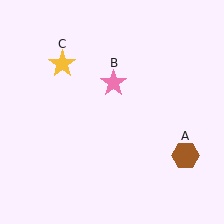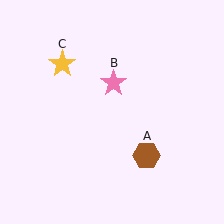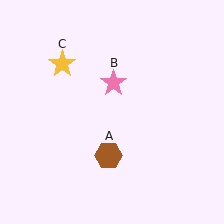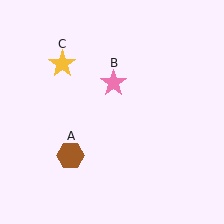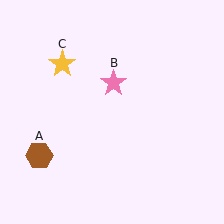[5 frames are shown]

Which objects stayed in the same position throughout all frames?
Pink star (object B) and yellow star (object C) remained stationary.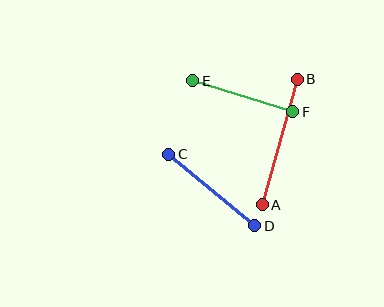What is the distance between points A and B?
The distance is approximately 130 pixels.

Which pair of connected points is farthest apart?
Points A and B are farthest apart.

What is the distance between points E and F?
The distance is approximately 104 pixels.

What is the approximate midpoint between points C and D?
The midpoint is at approximately (212, 190) pixels.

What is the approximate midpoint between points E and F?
The midpoint is at approximately (243, 96) pixels.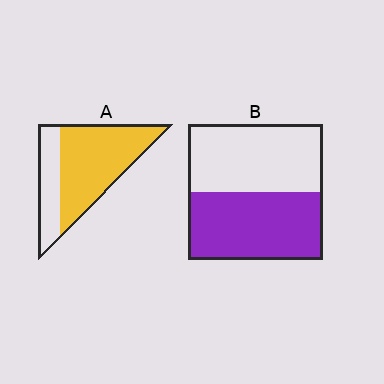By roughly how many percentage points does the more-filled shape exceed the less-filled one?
By roughly 20 percentage points (A over B).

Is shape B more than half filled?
Roughly half.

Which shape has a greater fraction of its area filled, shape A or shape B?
Shape A.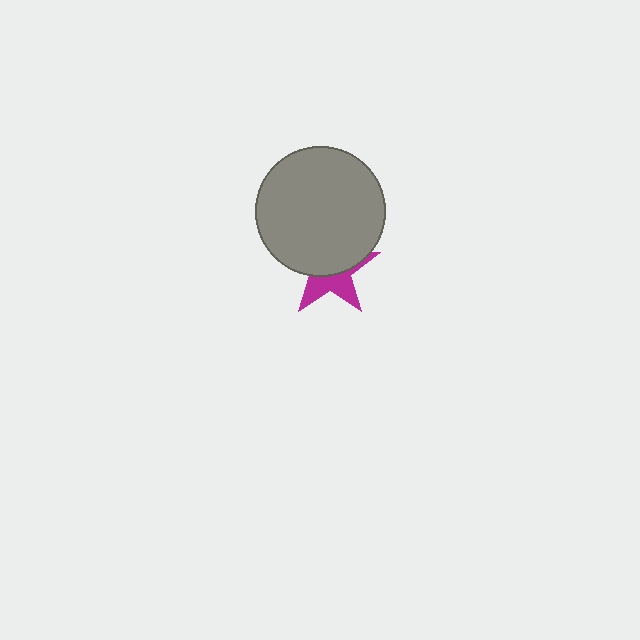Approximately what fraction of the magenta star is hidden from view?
Roughly 59% of the magenta star is hidden behind the gray circle.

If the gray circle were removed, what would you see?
You would see the complete magenta star.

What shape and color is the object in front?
The object in front is a gray circle.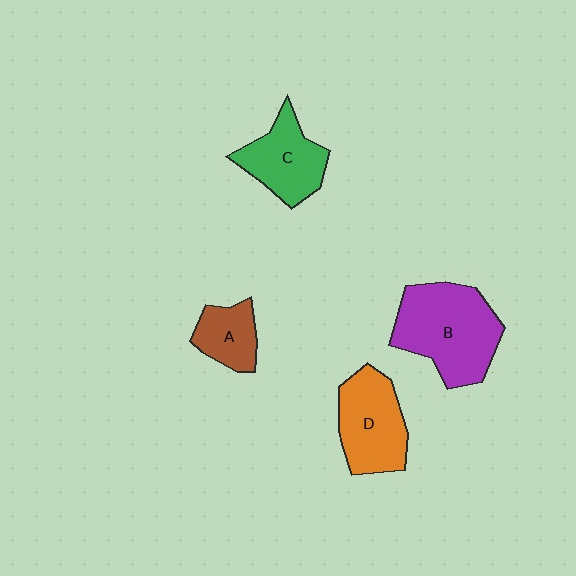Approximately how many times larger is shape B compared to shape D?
Approximately 1.3 times.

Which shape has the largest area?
Shape B (purple).